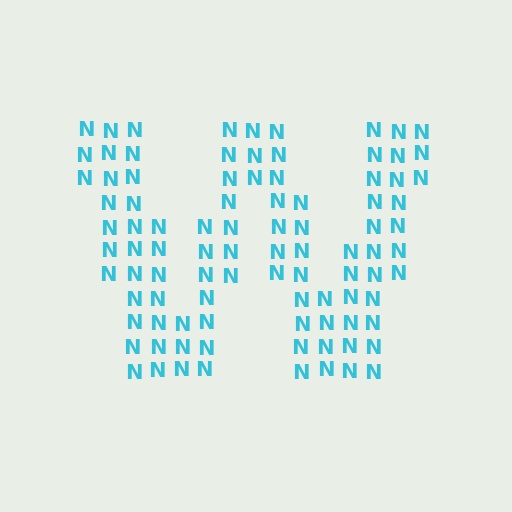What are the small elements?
The small elements are letter N's.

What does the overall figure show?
The overall figure shows the letter W.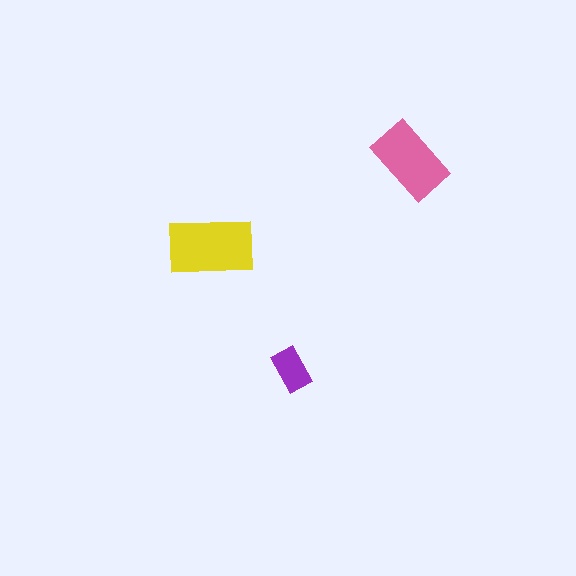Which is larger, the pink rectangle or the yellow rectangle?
The yellow one.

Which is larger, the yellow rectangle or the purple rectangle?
The yellow one.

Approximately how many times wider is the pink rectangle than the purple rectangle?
About 2 times wider.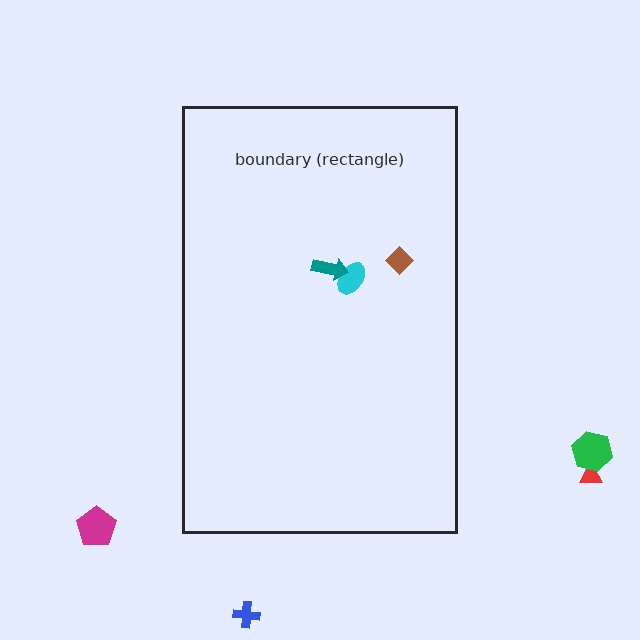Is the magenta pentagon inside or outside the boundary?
Outside.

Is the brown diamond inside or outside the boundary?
Inside.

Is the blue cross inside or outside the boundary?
Outside.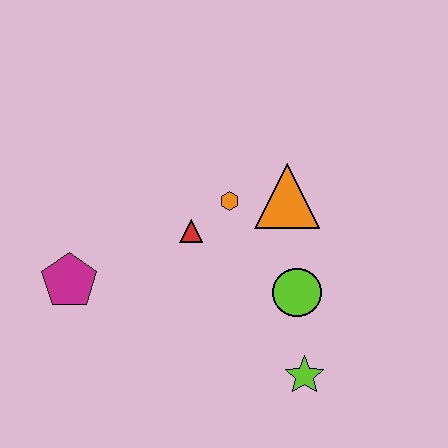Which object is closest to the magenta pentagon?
The red triangle is closest to the magenta pentagon.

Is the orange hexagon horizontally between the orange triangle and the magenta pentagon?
Yes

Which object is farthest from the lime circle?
The magenta pentagon is farthest from the lime circle.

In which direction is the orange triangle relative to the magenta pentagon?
The orange triangle is to the right of the magenta pentagon.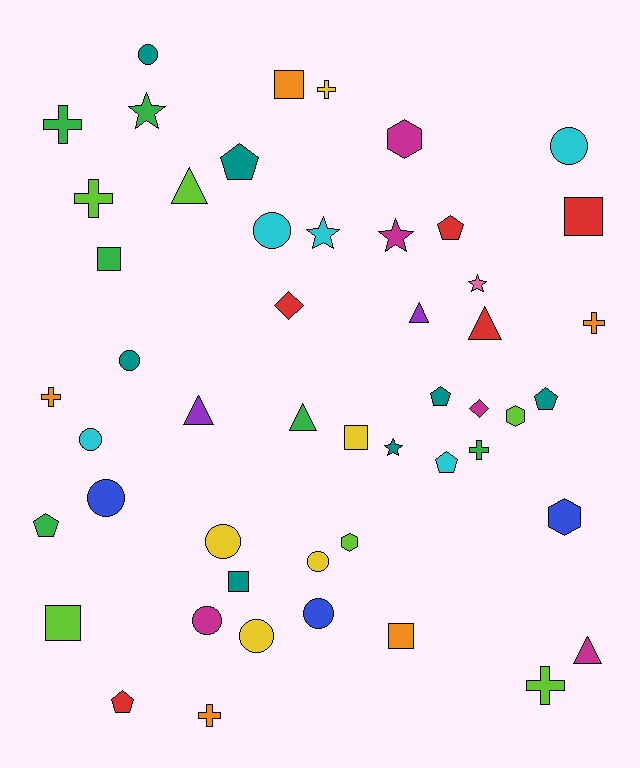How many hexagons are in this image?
There are 4 hexagons.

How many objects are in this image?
There are 50 objects.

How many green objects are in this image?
There are 6 green objects.